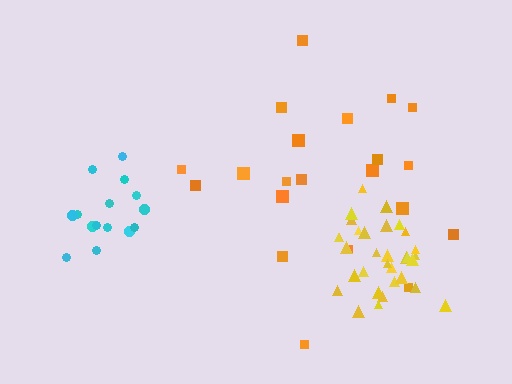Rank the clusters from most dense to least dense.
yellow, cyan, orange.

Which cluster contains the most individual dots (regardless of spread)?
Yellow (33).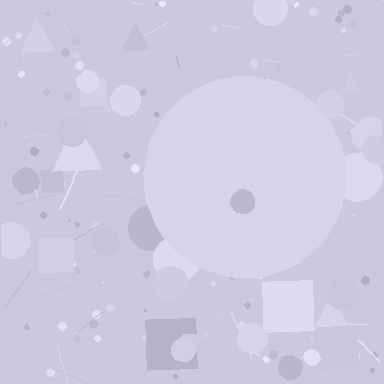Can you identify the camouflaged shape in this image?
The camouflaged shape is a circle.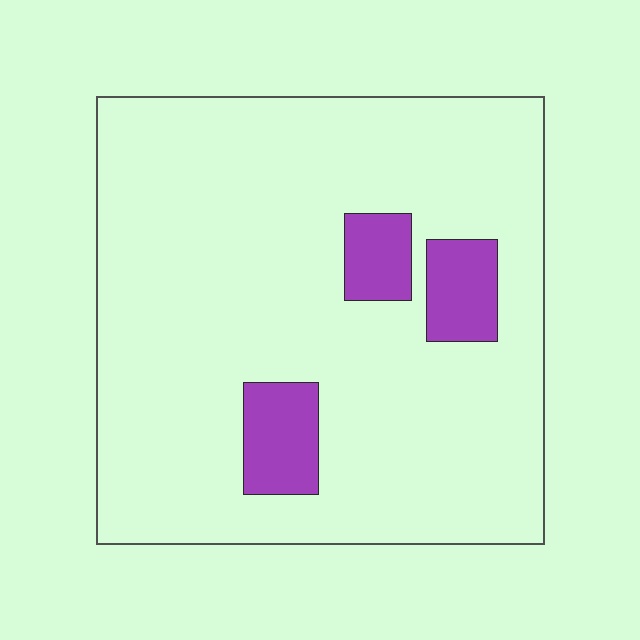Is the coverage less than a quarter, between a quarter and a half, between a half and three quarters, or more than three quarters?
Less than a quarter.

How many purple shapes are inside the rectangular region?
3.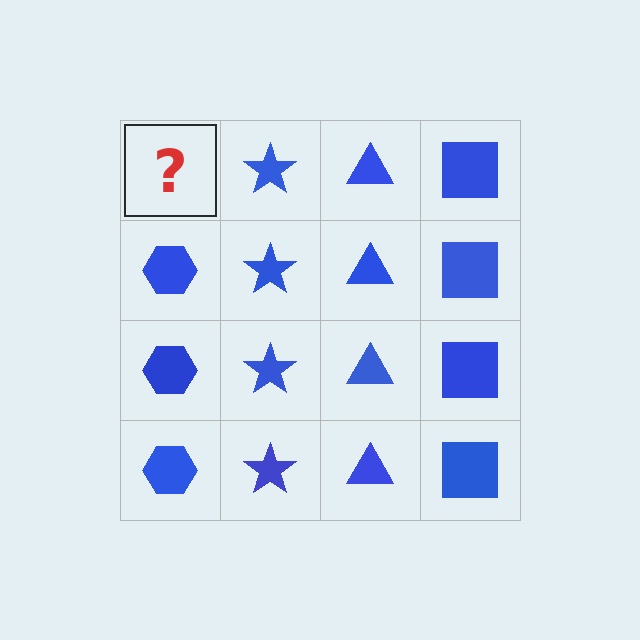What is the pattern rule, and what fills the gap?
The rule is that each column has a consistent shape. The gap should be filled with a blue hexagon.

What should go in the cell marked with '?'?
The missing cell should contain a blue hexagon.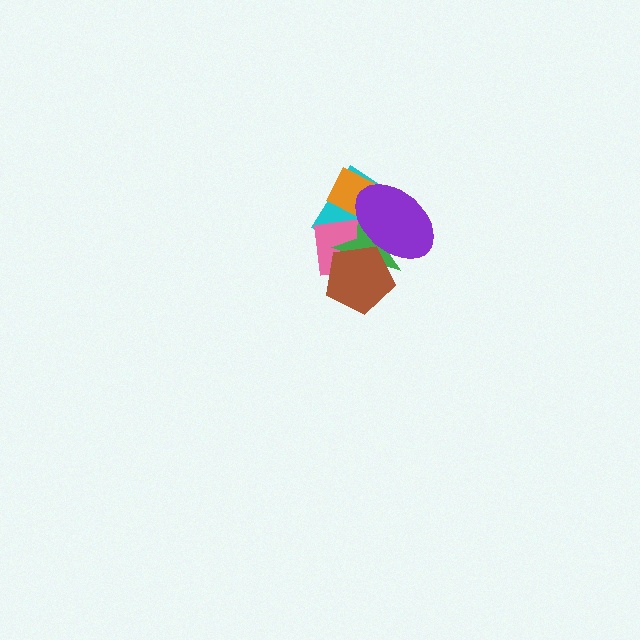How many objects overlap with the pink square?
5 objects overlap with the pink square.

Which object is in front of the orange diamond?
The purple ellipse is in front of the orange diamond.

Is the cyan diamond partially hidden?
Yes, it is partially covered by another shape.